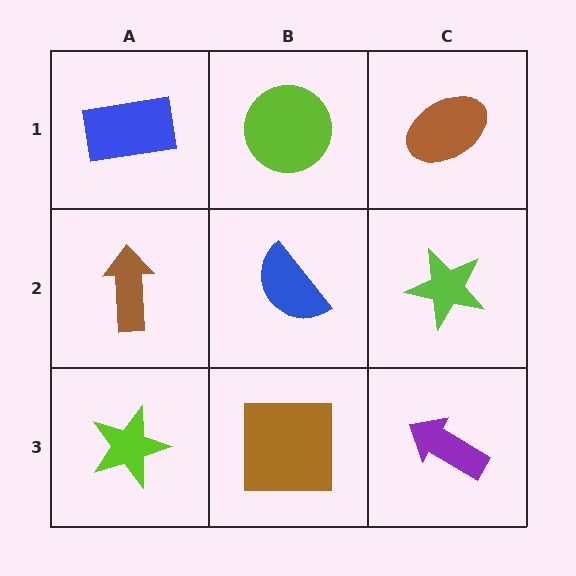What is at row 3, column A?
A lime star.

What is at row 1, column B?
A lime circle.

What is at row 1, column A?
A blue rectangle.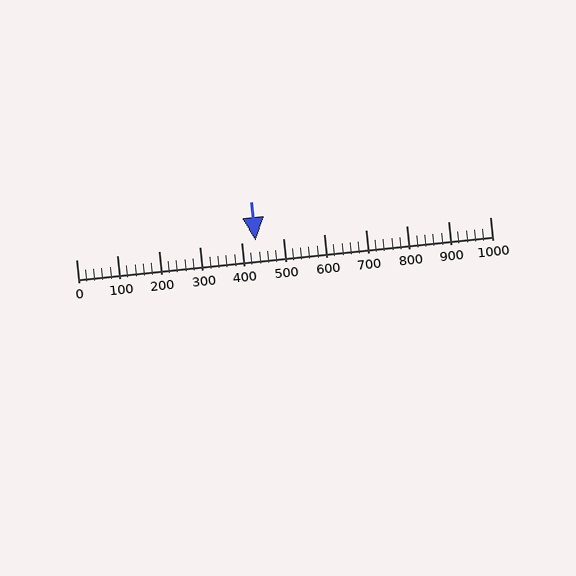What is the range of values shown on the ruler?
The ruler shows values from 0 to 1000.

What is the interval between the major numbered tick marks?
The major tick marks are spaced 100 units apart.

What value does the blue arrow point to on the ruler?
The blue arrow points to approximately 433.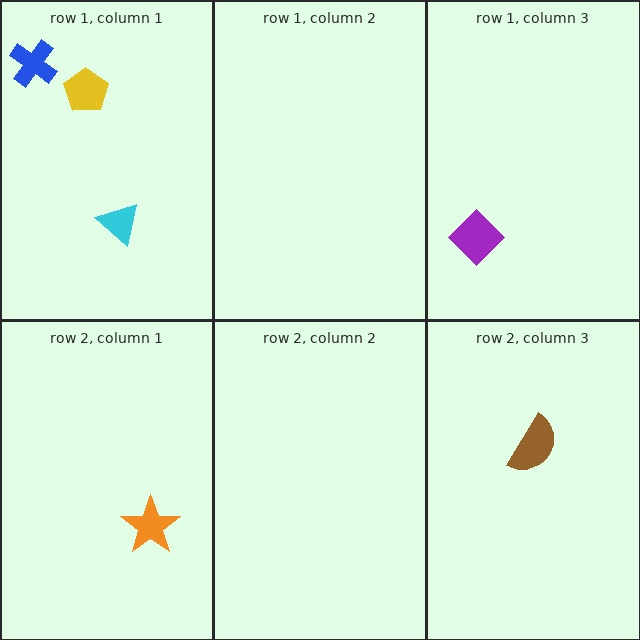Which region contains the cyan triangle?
The row 1, column 1 region.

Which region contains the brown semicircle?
The row 2, column 3 region.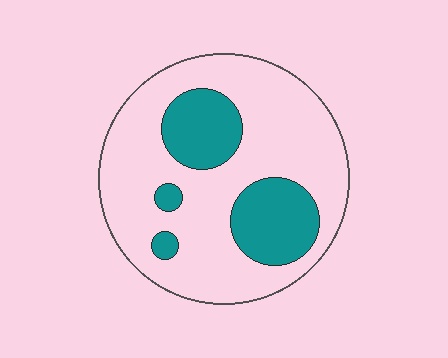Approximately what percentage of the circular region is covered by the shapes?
Approximately 25%.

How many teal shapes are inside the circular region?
4.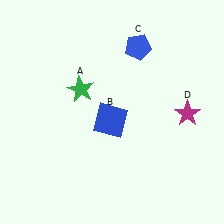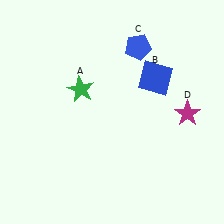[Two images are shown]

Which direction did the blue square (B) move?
The blue square (B) moved right.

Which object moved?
The blue square (B) moved right.